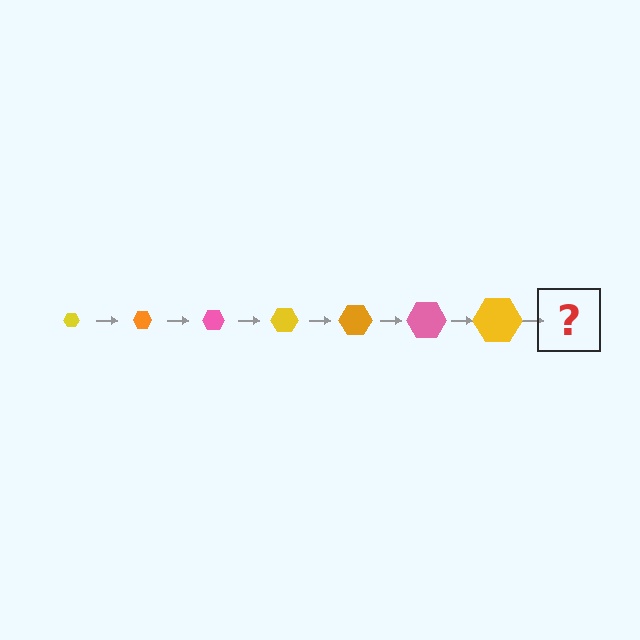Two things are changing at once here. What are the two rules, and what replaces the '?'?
The two rules are that the hexagon grows larger each step and the color cycles through yellow, orange, and pink. The '?' should be an orange hexagon, larger than the previous one.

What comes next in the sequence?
The next element should be an orange hexagon, larger than the previous one.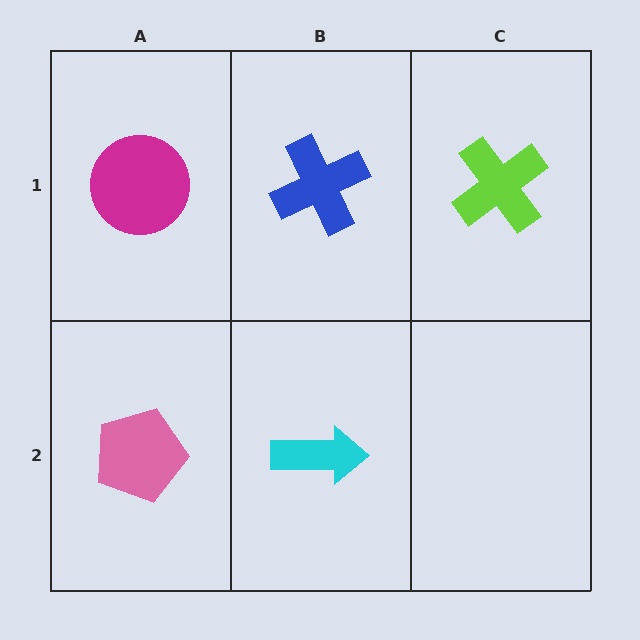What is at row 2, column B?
A cyan arrow.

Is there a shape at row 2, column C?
No, that cell is empty.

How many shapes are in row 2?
2 shapes.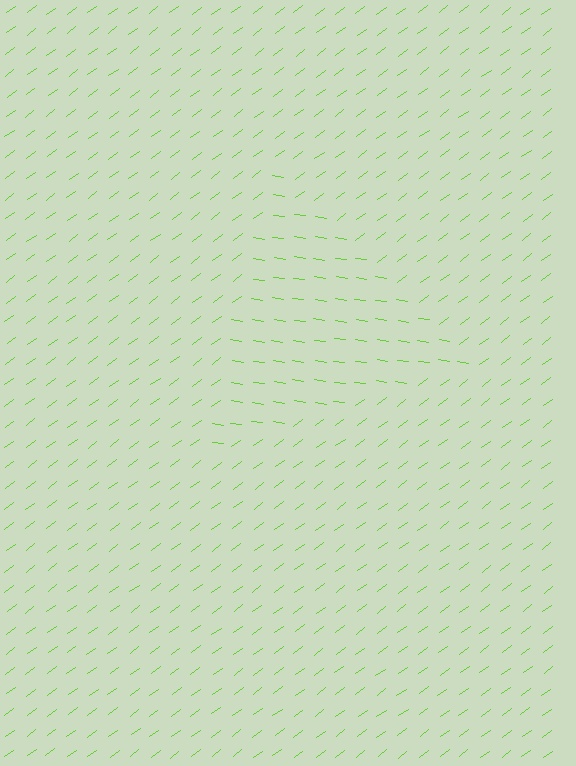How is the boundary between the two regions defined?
The boundary is defined purely by a change in line orientation (approximately 45 degrees difference). All lines are the same color and thickness.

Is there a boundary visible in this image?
Yes, there is a texture boundary formed by a change in line orientation.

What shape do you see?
I see a triangle.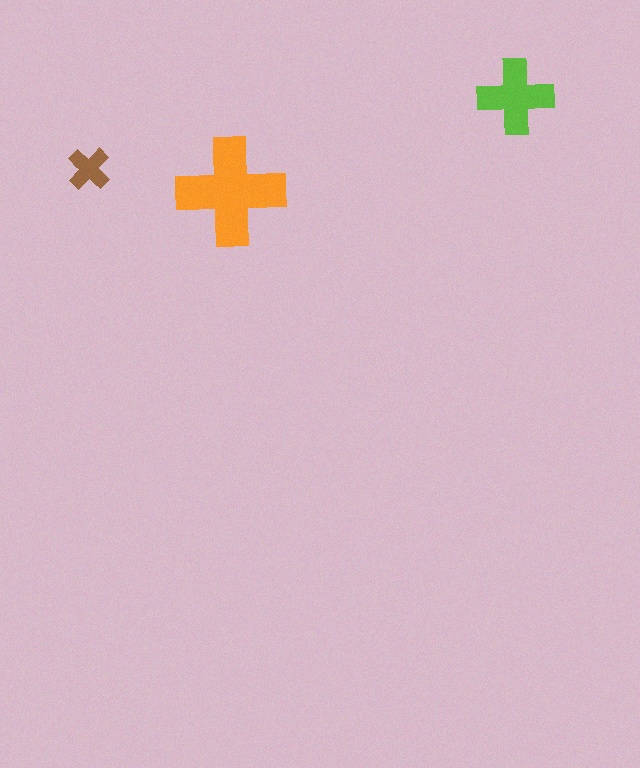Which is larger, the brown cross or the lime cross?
The lime one.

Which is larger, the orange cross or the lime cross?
The orange one.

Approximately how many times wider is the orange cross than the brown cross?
About 2.5 times wider.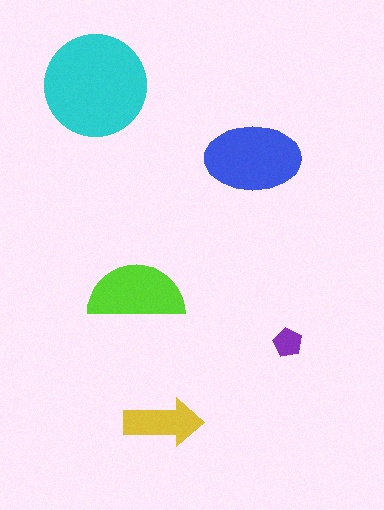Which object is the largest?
The cyan circle.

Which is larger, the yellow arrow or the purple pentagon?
The yellow arrow.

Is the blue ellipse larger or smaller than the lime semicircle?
Larger.